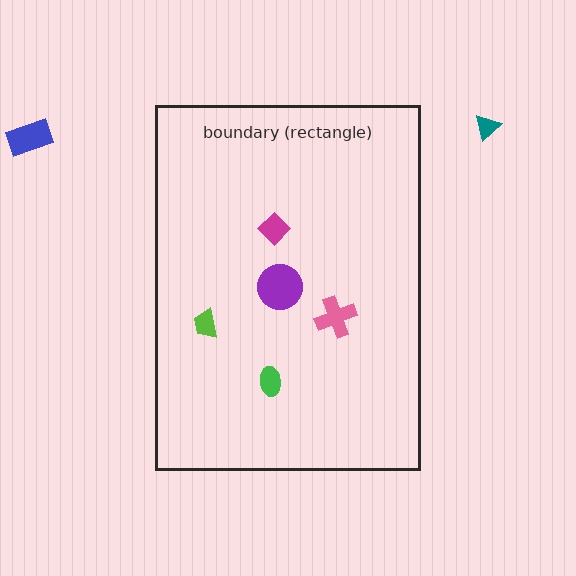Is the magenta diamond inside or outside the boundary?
Inside.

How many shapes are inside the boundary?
5 inside, 2 outside.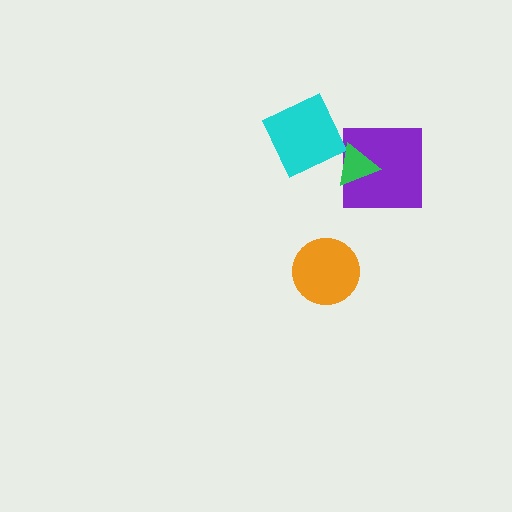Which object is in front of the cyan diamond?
The green triangle is in front of the cyan diamond.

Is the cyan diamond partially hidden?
Yes, it is partially covered by another shape.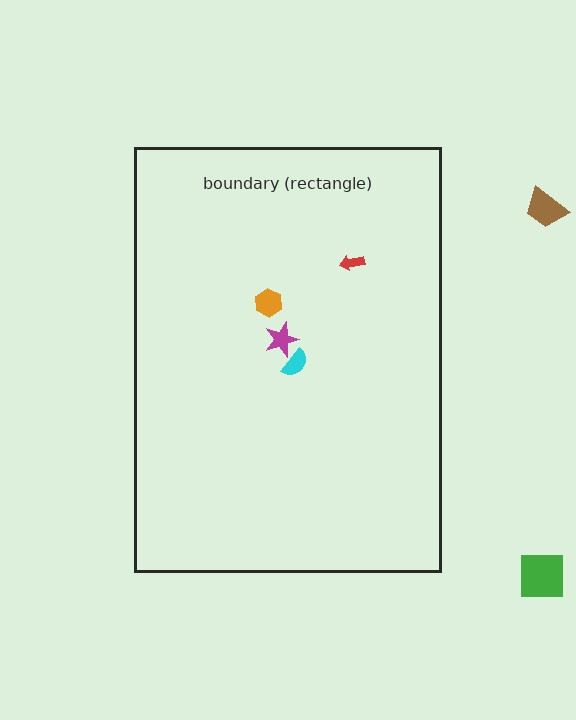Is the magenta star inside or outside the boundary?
Inside.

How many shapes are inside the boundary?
4 inside, 2 outside.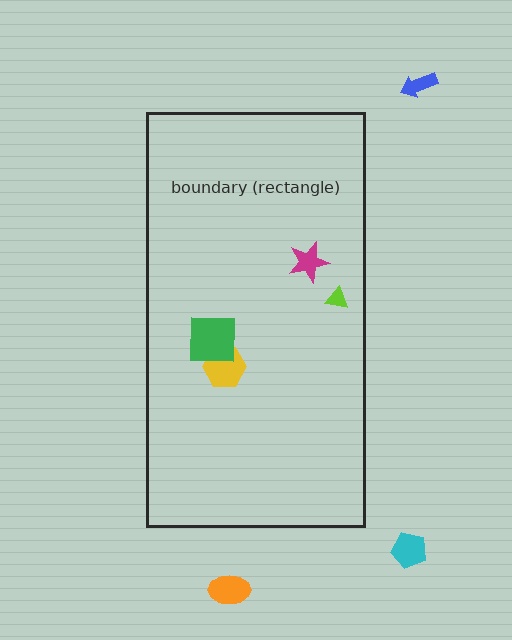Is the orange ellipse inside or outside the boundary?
Outside.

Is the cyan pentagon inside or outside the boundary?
Outside.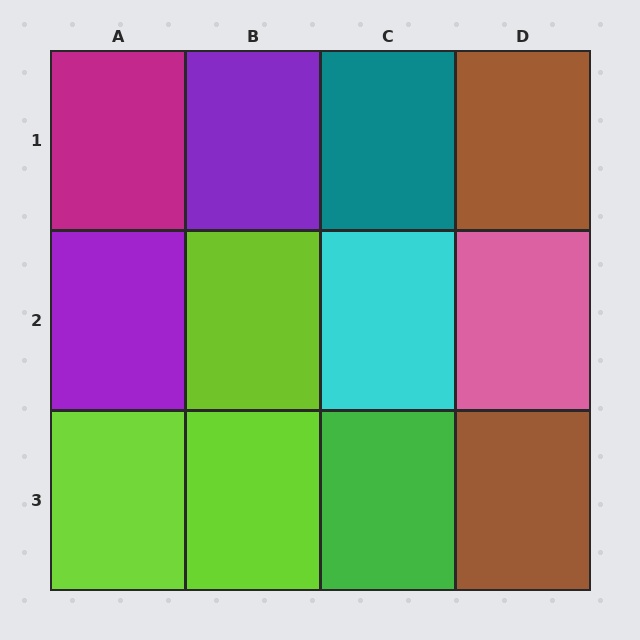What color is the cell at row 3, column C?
Green.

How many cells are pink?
1 cell is pink.